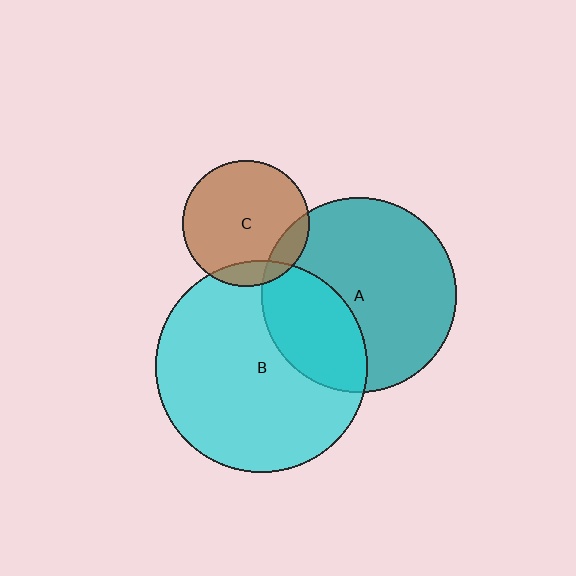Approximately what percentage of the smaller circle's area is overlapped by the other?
Approximately 30%.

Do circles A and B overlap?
Yes.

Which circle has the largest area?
Circle B (cyan).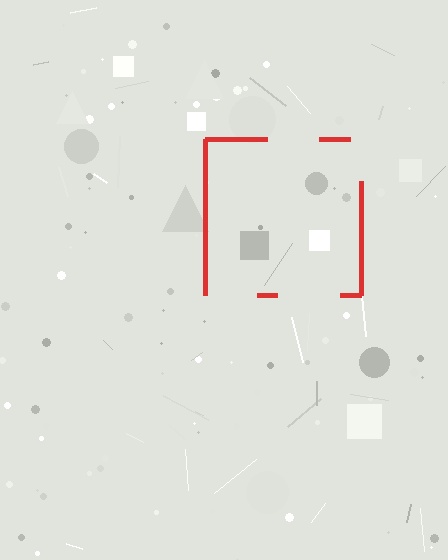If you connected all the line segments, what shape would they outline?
They would outline a square.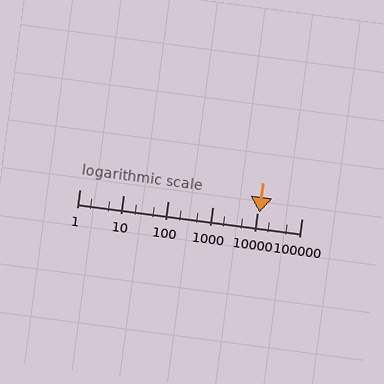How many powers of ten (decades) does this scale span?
The scale spans 5 decades, from 1 to 100000.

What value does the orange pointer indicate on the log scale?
The pointer indicates approximately 11000.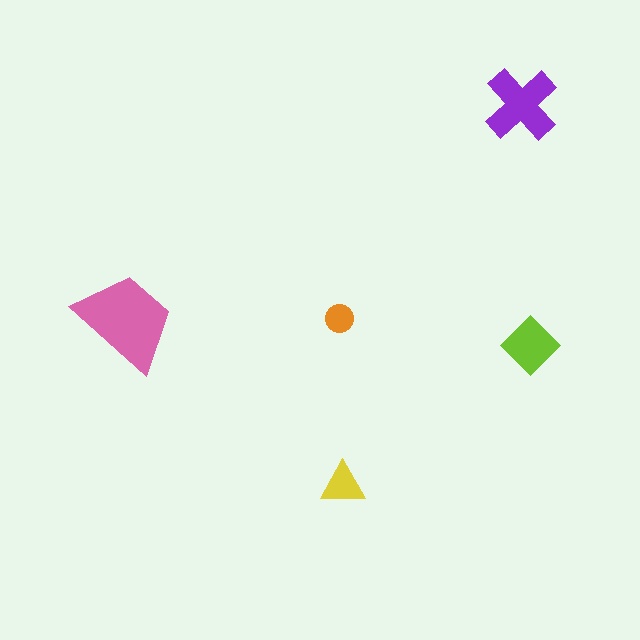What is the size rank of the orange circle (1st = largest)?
5th.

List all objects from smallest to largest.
The orange circle, the yellow triangle, the lime diamond, the purple cross, the pink trapezoid.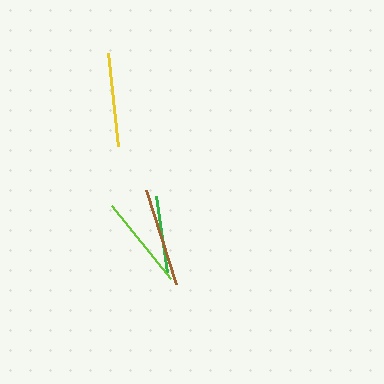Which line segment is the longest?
The brown line is the longest at approximately 98 pixels.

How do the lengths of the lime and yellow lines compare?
The lime and yellow lines are approximately the same length.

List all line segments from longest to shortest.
From longest to shortest: brown, lime, yellow, green.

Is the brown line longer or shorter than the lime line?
The brown line is longer than the lime line.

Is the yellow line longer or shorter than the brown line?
The brown line is longer than the yellow line.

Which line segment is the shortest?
The green line is the shortest at approximately 76 pixels.